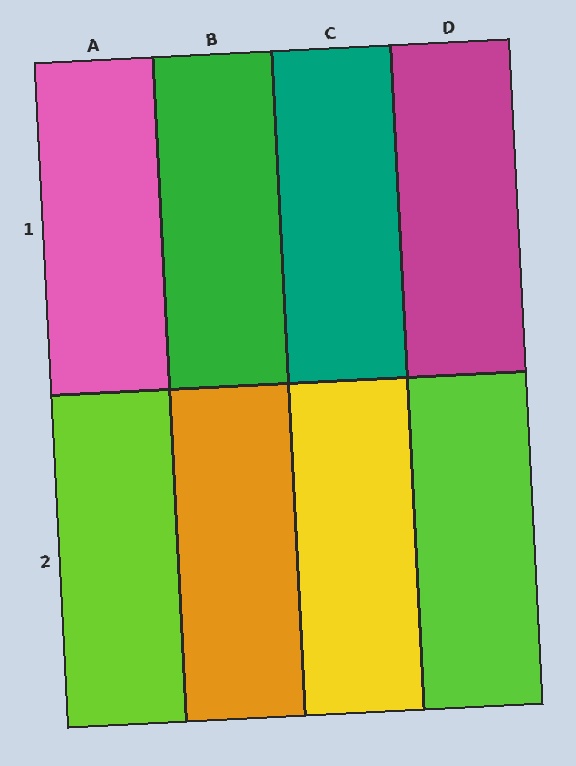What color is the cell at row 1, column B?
Green.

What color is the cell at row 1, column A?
Pink.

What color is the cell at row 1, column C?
Teal.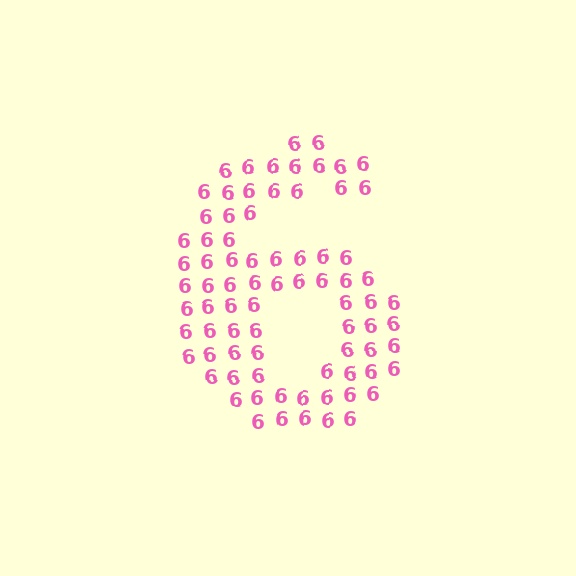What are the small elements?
The small elements are digit 6's.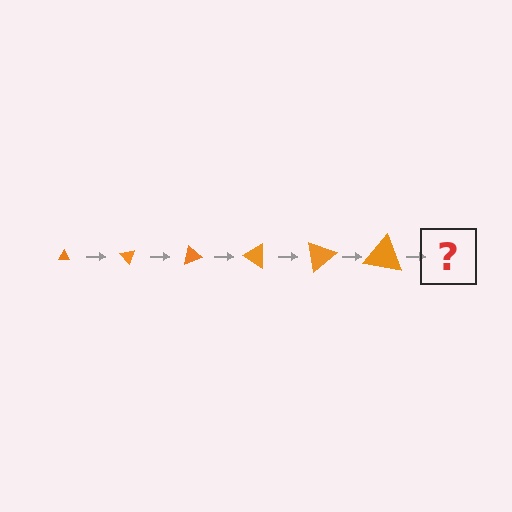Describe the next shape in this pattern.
It should be a triangle, larger than the previous one and rotated 300 degrees from the start.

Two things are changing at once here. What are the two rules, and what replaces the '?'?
The two rules are that the triangle grows larger each step and it rotates 50 degrees each step. The '?' should be a triangle, larger than the previous one and rotated 300 degrees from the start.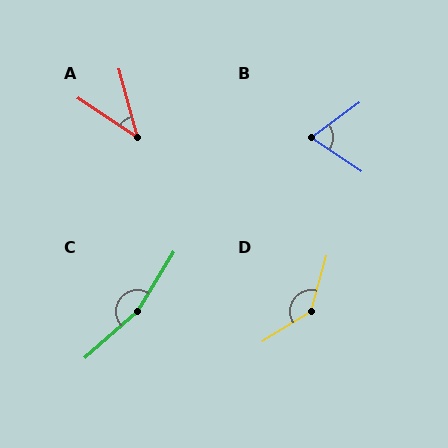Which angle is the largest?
C, at approximately 163 degrees.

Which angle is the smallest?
A, at approximately 41 degrees.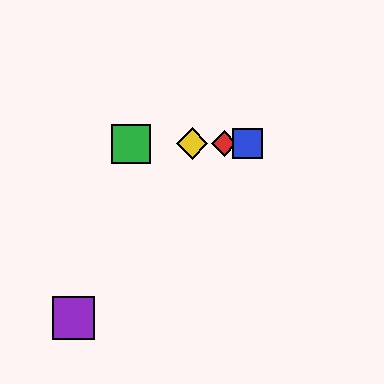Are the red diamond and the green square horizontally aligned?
Yes, both are at y≈144.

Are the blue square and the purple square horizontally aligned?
No, the blue square is at y≈144 and the purple square is at y≈318.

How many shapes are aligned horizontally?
4 shapes (the red diamond, the blue square, the green square, the yellow diamond) are aligned horizontally.